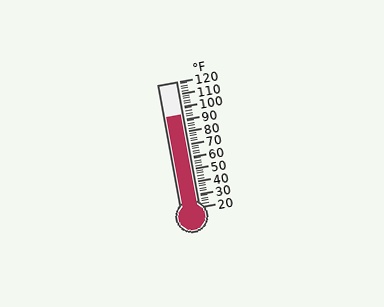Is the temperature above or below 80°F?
The temperature is above 80°F.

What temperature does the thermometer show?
The thermometer shows approximately 94°F.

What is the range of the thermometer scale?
The thermometer scale ranges from 20°F to 120°F.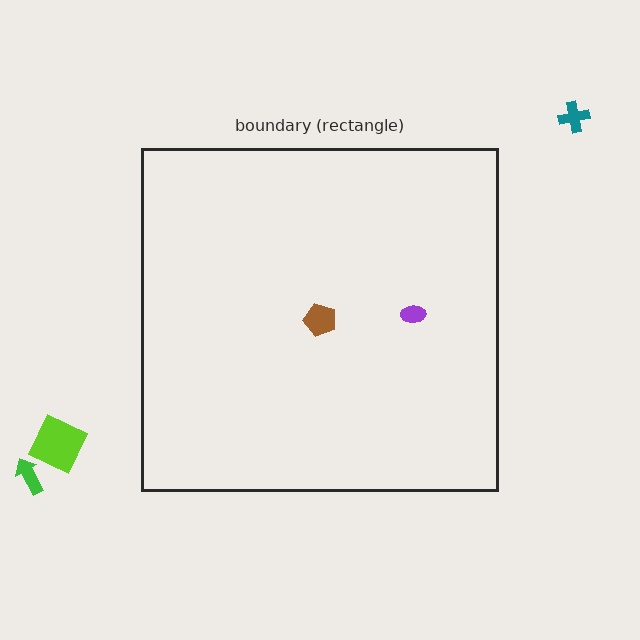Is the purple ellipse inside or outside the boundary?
Inside.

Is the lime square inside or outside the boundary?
Outside.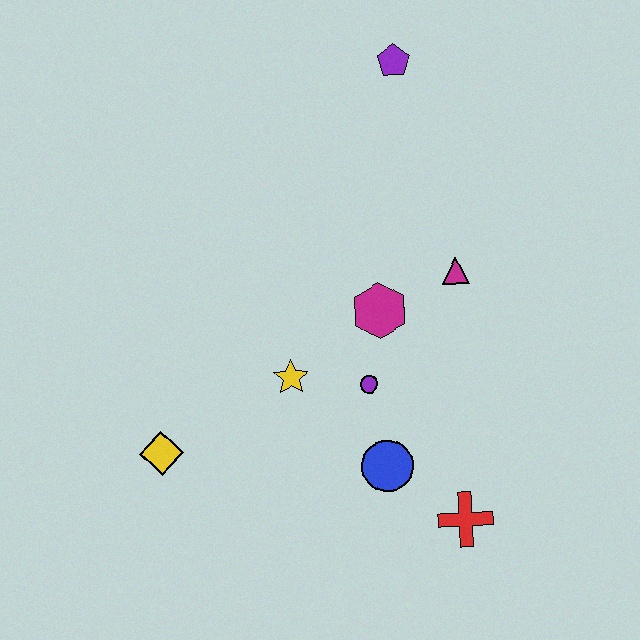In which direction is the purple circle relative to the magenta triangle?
The purple circle is below the magenta triangle.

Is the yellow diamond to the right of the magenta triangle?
No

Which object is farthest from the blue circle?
The purple pentagon is farthest from the blue circle.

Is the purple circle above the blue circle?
Yes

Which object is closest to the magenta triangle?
The magenta hexagon is closest to the magenta triangle.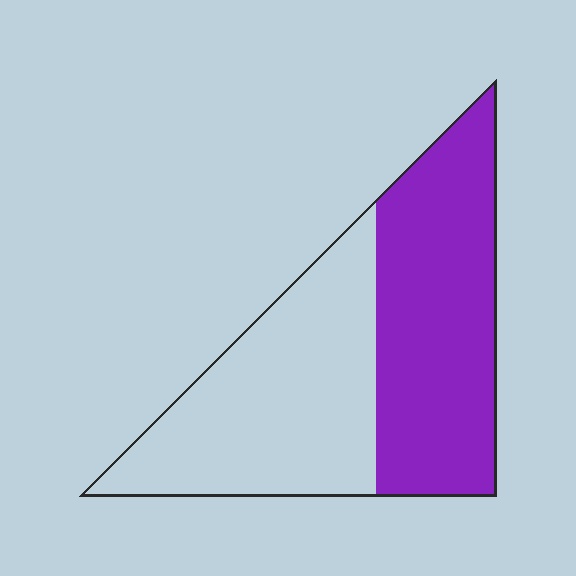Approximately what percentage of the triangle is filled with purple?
Approximately 50%.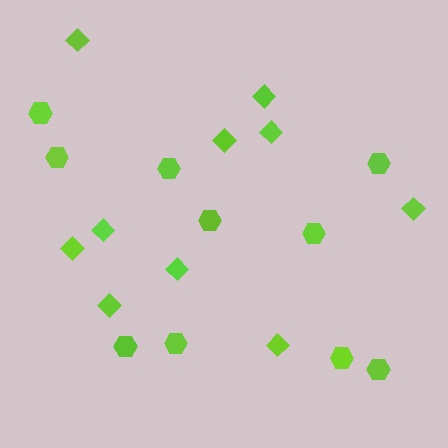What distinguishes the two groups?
There are 2 groups: one group of hexagons (10) and one group of diamonds (10).